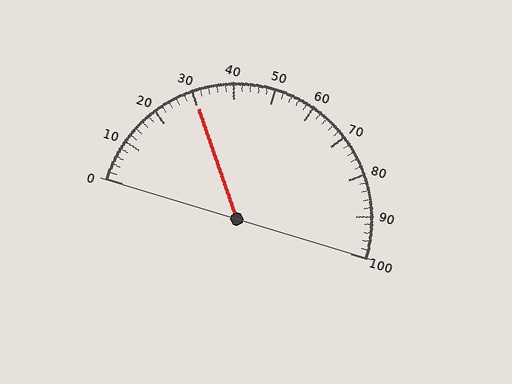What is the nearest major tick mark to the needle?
The nearest major tick mark is 30.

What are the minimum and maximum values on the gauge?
The gauge ranges from 0 to 100.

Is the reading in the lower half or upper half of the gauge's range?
The reading is in the lower half of the range (0 to 100).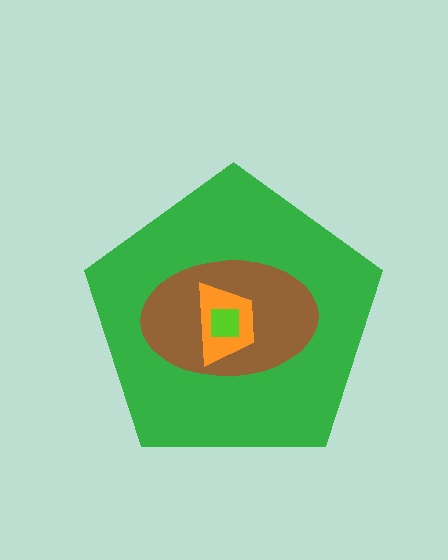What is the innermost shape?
The lime square.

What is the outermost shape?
The green pentagon.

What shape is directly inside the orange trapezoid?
The lime square.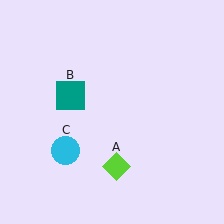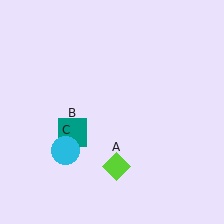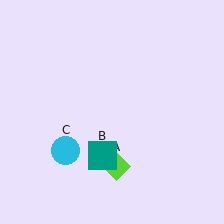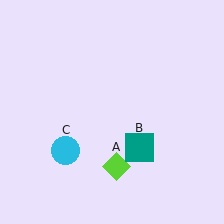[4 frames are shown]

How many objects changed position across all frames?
1 object changed position: teal square (object B).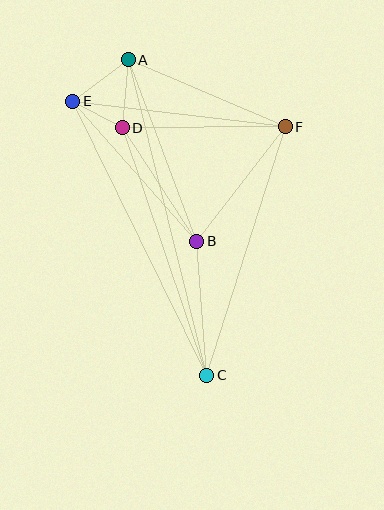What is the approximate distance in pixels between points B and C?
The distance between B and C is approximately 134 pixels.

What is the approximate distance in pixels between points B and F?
The distance between B and F is approximately 145 pixels.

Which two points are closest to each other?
Points D and E are closest to each other.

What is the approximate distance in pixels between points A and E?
The distance between A and E is approximately 69 pixels.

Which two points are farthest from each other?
Points A and C are farthest from each other.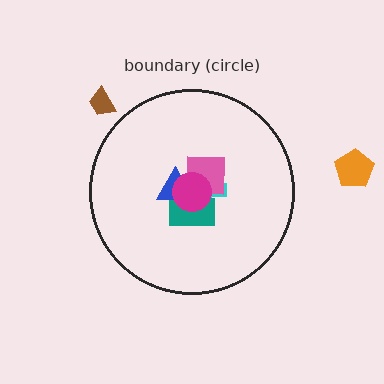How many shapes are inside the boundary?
5 inside, 2 outside.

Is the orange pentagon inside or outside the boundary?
Outside.